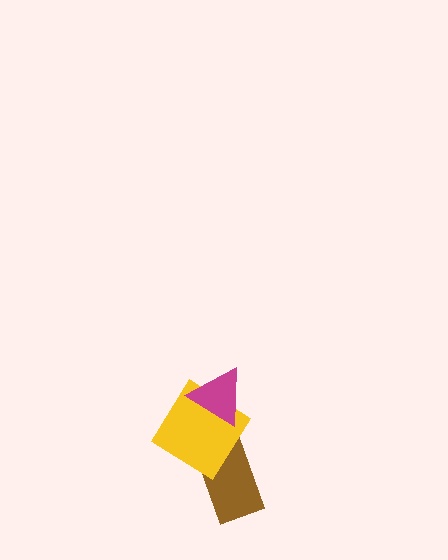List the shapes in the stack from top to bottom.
From top to bottom: the magenta triangle, the yellow diamond, the brown rectangle.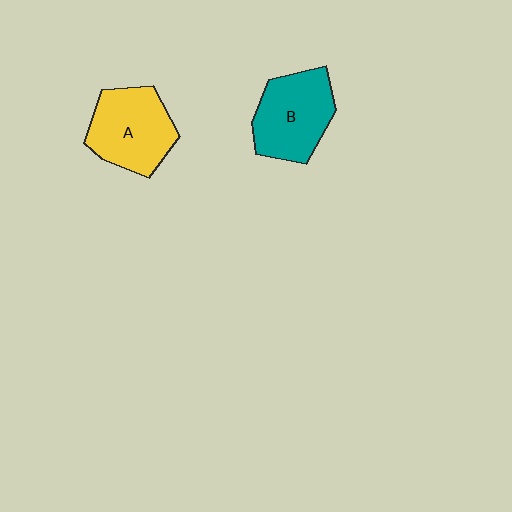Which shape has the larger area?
Shape A (yellow).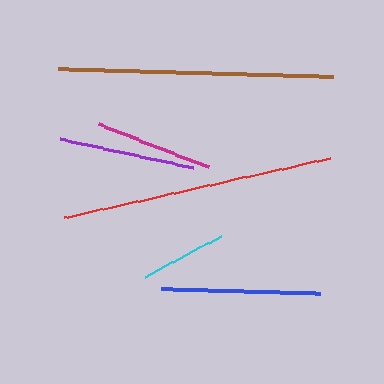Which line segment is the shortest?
The cyan line is the shortest at approximately 87 pixels.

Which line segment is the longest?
The brown line is the longest at approximately 276 pixels.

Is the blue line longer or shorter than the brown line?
The brown line is longer than the blue line.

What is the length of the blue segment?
The blue segment is approximately 158 pixels long.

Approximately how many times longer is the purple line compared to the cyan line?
The purple line is approximately 1.6 times the length of the cyan line.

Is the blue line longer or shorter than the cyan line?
The blue line is longer than the cyan line.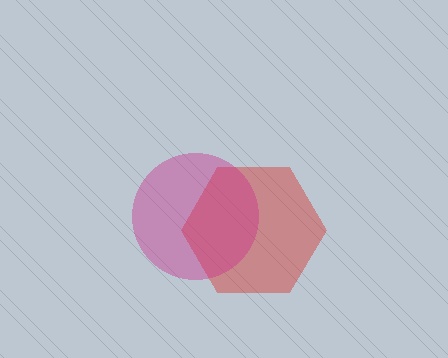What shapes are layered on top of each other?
The layered shapes are: a red hexagon, a magenta circle.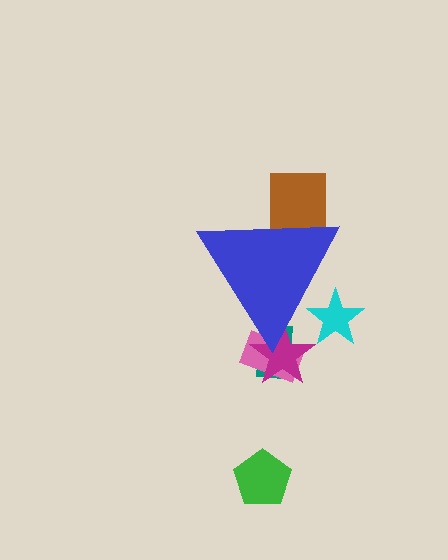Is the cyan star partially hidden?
Yes, the cyan star is partially hidden behind the blue triangle.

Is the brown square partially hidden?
Yes, the brown square is partially hidden behind the blue triangle.